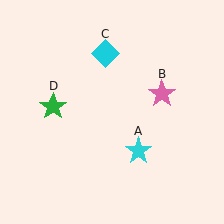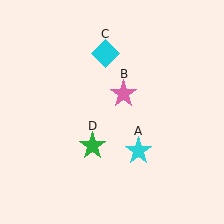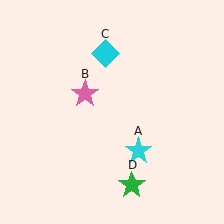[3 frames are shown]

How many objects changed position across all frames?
2 objects changed position: pink star (object B), green star (object D).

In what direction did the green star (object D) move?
The green star (object D) moved down and to the right.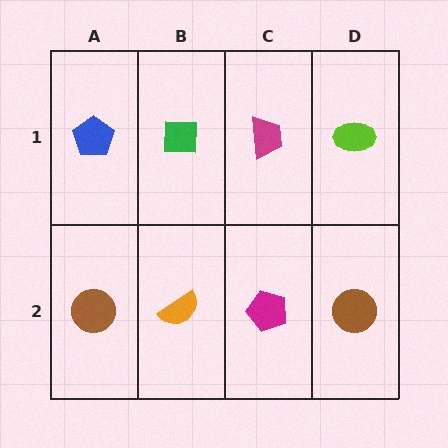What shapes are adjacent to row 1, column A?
A brown circle (row 2, column A), a green square (row 1, column B).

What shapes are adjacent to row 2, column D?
A lime ellipse (row 1, column D), a magenta pentagon (row 2, column C).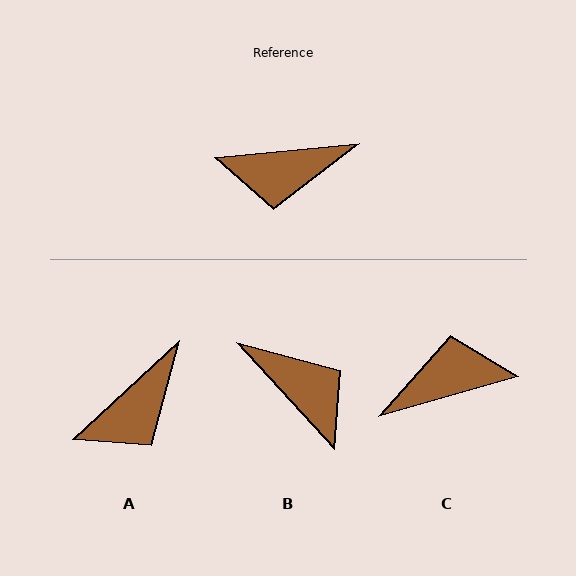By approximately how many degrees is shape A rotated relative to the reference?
Approximately 37 degrees counter-clockwise.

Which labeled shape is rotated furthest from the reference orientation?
C, about 169 degrees away.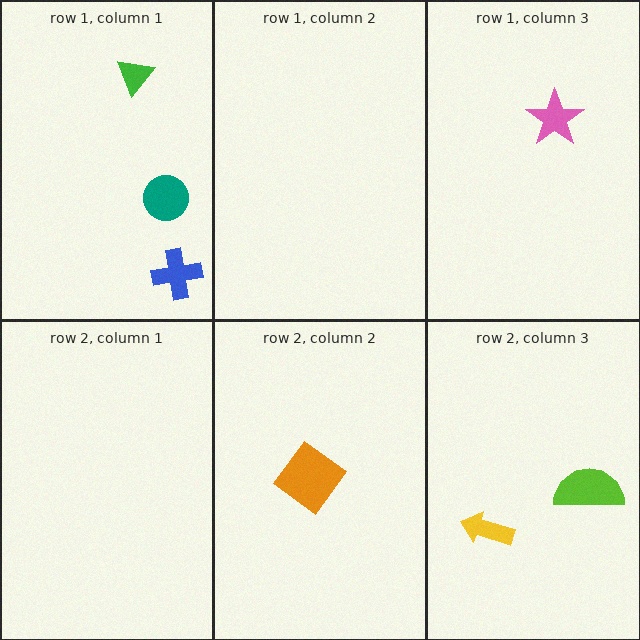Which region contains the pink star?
The row 1, column 3 region.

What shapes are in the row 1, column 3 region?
The pink star.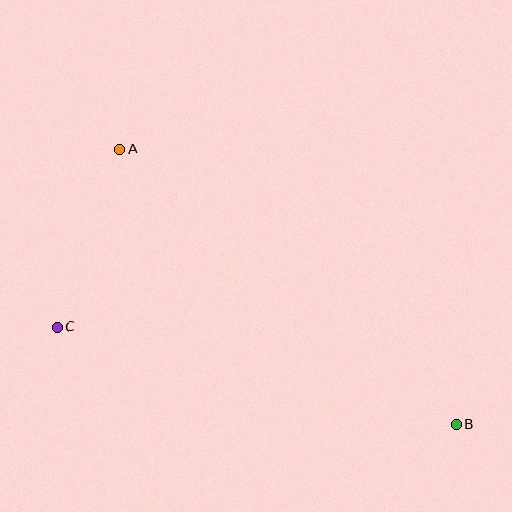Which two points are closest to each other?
Points A and C are closest to each other.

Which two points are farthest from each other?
Points A and B are farthest from each other.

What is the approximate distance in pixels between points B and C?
The distance between B and C is approximately 411 pixels.